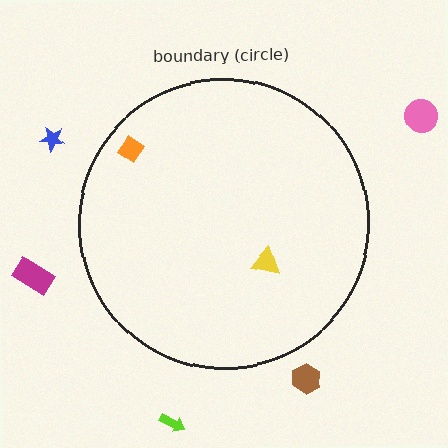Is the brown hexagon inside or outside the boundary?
Outside.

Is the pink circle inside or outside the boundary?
Outside.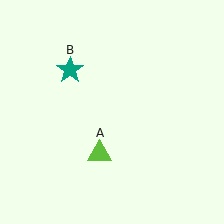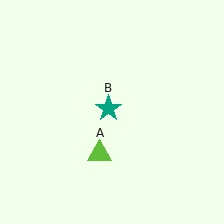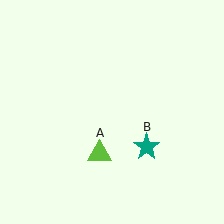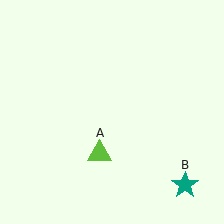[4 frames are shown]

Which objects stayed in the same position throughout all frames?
Lime triangle (object A) remained stationary.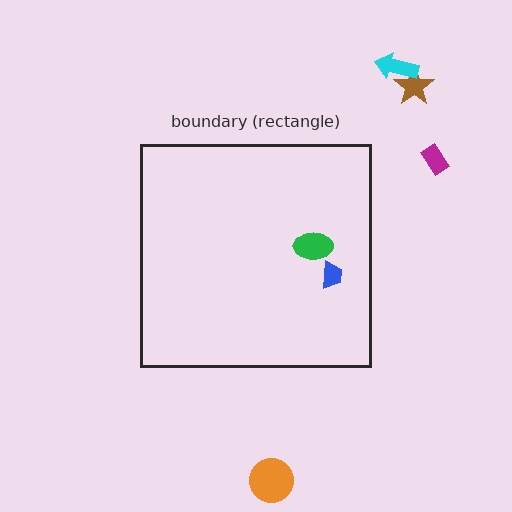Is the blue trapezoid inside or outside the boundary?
Inside.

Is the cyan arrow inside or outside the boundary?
Outside.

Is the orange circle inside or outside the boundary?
Outside.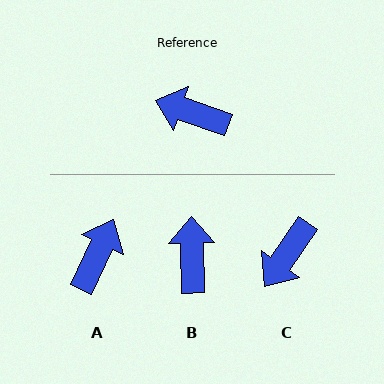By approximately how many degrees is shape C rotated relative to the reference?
Approximately 74 degrees counter-clockwise.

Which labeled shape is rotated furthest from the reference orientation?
A, about 97 degrees away.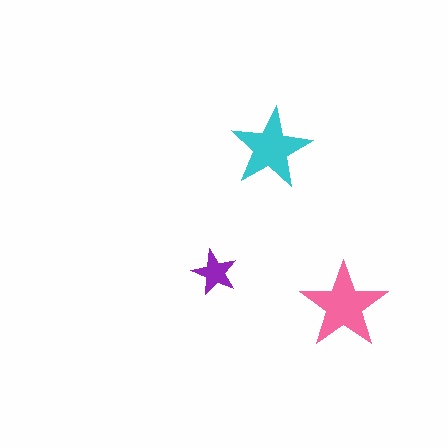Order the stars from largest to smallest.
the pink one, the cyan one, the purple one.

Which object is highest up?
The cyan star is topmost.